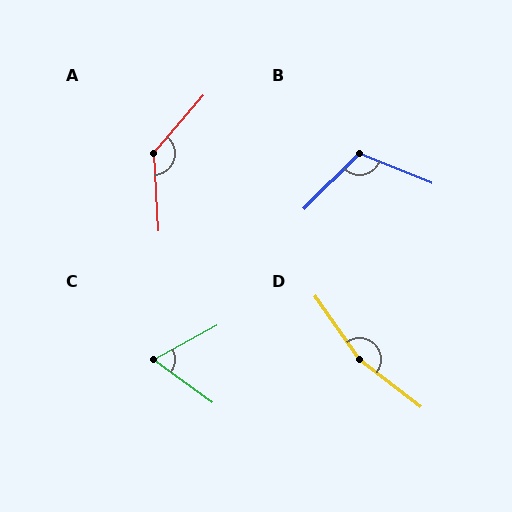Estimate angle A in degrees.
Approximately 136 degrees.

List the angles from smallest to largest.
C (65°), B (113°), A (136°), D (163°).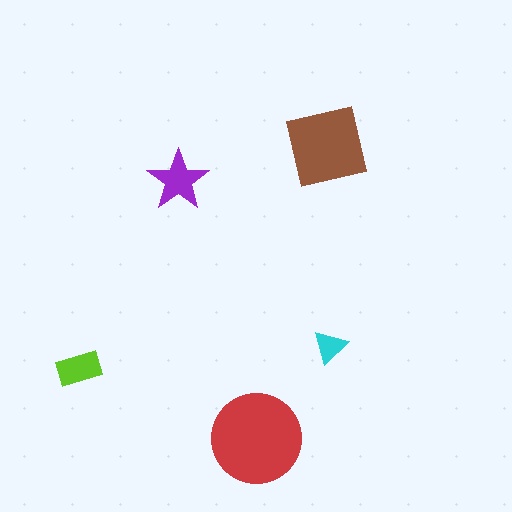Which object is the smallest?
The cyan triangle.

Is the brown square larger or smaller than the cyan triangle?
Larger.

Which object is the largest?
The red circle.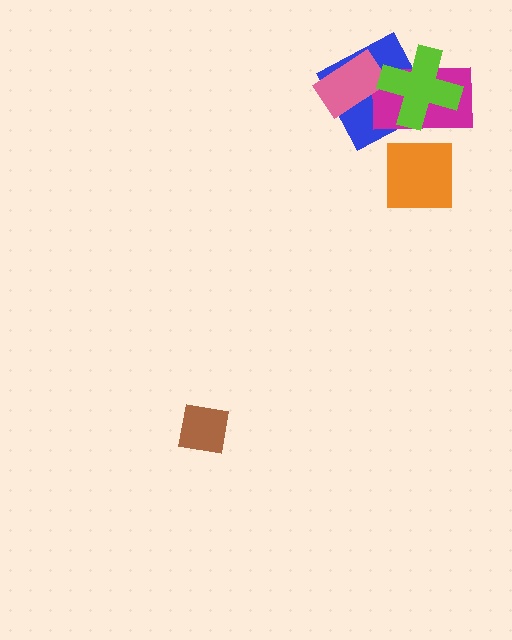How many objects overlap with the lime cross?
2 objects overlap with the lime cross.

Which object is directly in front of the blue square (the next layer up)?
The magenta rectangle is directly in front of the blue square.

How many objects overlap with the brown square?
0 objects overlap with the brown square.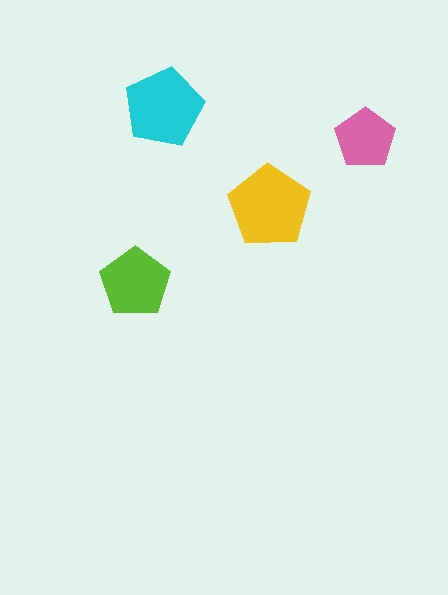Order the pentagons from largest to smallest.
the yellow one, the cyan one, the lime one, the pink one.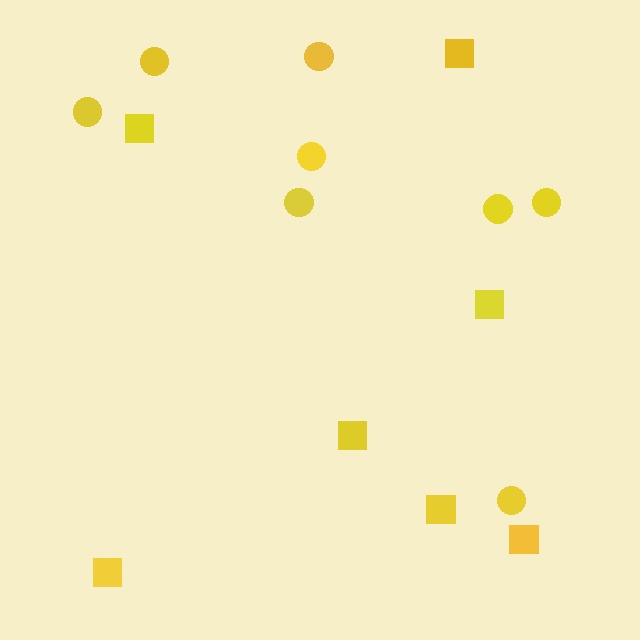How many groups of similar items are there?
There are 2 groups: one group of squares (7) and one group of circles (8).